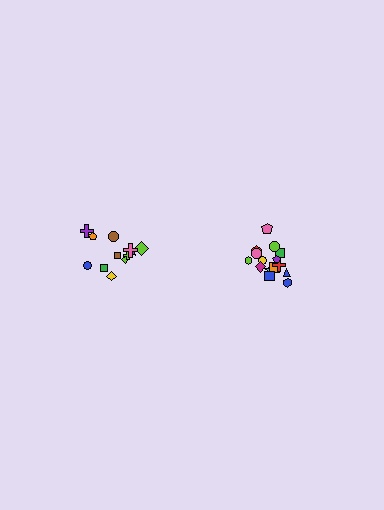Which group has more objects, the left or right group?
The right group.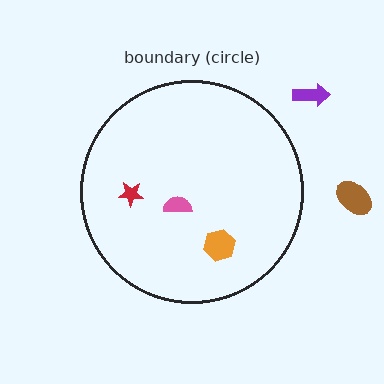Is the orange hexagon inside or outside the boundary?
Inside.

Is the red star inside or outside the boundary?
Inside.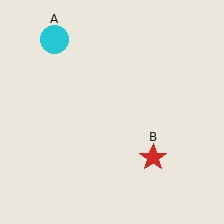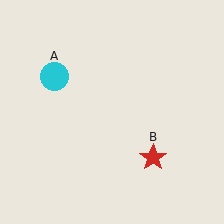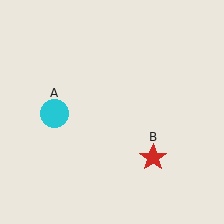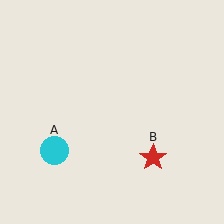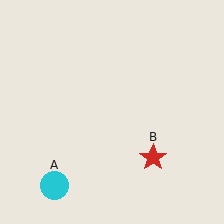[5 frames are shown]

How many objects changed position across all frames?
1 object changed position: cyan circle (object A).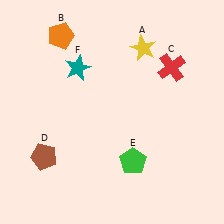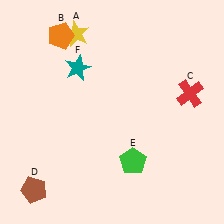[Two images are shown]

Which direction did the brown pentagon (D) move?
The brown pentagon (D) moved down.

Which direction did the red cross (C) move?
The red cross (C) moved down.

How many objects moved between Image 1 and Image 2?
3 objects moved between the two images.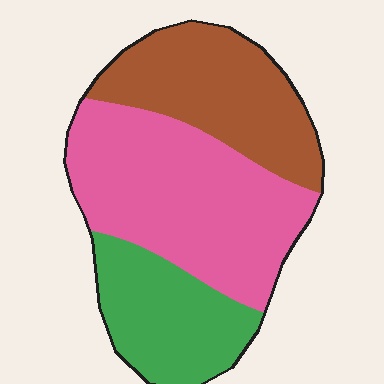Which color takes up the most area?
Pink, at roughly 45%.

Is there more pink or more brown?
Pink.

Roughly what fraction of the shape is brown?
Brown takes up between a sixth and a third of the shape.